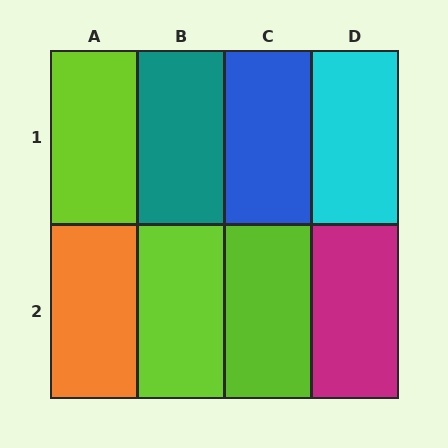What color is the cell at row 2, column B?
Lime.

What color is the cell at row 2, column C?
Lime.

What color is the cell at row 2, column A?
Orange.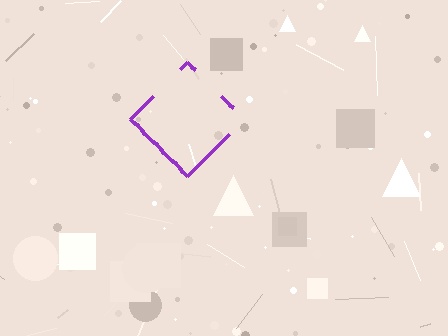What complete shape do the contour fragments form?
The contour fragments form a diamond.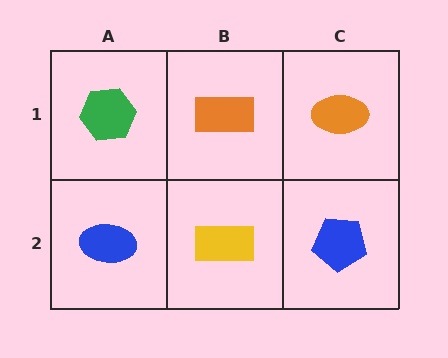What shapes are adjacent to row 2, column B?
An orange rectangle (row 1, column B), a blue ellipse (row 2, column A), a blue pentagon (row 2, column C).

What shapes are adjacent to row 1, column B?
A yellow rectangle (row 2, column B), a green hexagon (row 1, column A), an orange ellipse (row 1, column C).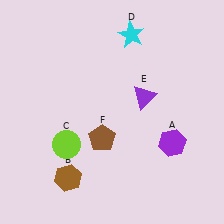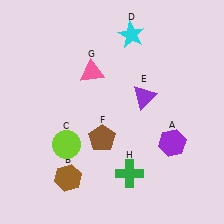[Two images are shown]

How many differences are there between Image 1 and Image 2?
There are 2 differences between the two images.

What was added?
A pink triangle (G), a green cross (H) were added in Image 2.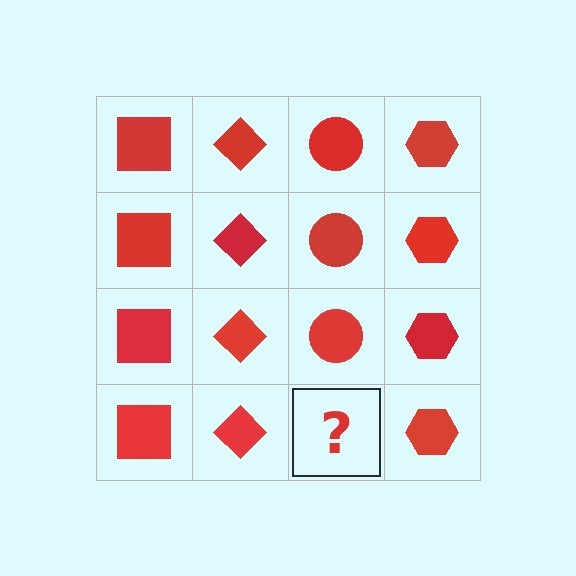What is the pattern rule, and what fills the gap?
The rule is that each column has a consistent shape. The gap should be filled with a red circle.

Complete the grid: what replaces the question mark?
The question mark should be replaced with a red circle.